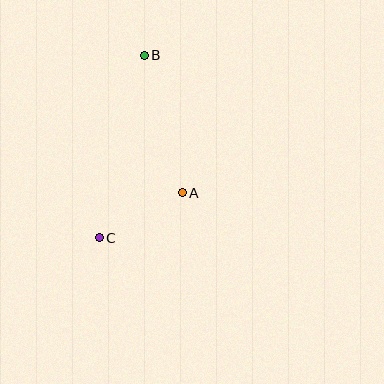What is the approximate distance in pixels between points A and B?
The distance between A and B is approximately 143 pixels.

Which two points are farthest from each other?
Points B and C are farthest from each other.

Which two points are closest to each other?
Points A and C are closest to each other.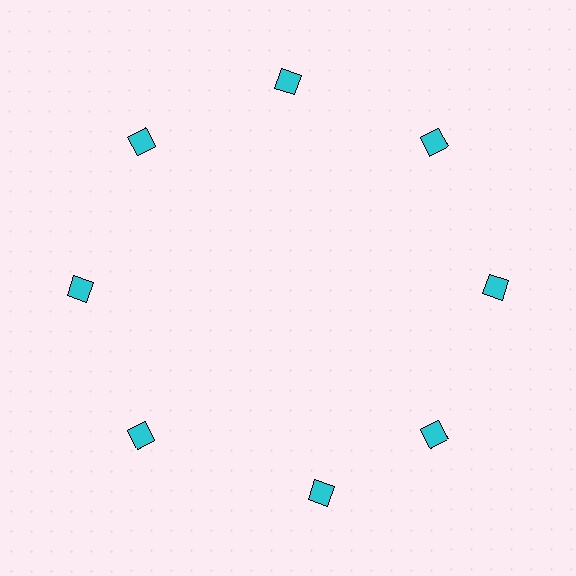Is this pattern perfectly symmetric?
No. The 8 cyan squares are arranged in a ring, but one element near the 6 o'clock position is rotated out of alignment along the ring, breaking the 8-fold rotational symmetry.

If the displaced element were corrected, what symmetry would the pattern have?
It would have 8-fold rotational symmetry — the pattern would map onto itself every 45 degrees.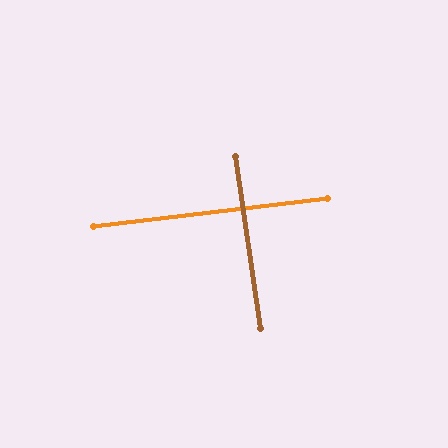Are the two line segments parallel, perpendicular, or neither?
Perpendicular — they meet at approximately 88°.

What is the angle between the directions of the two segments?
Approximately 88 degrees.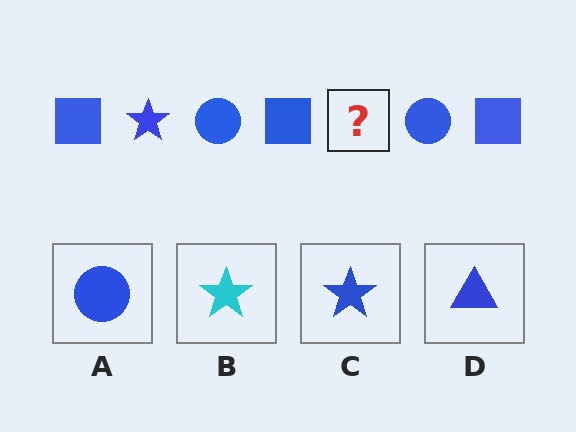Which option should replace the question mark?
Option C.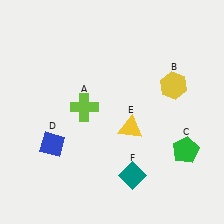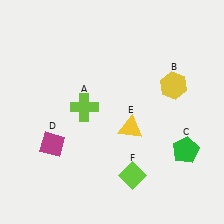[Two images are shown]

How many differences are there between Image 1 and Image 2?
There are 2 differences between the two images.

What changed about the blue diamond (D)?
In Image 1, D is blue. In Image 2, it changed to magenta.